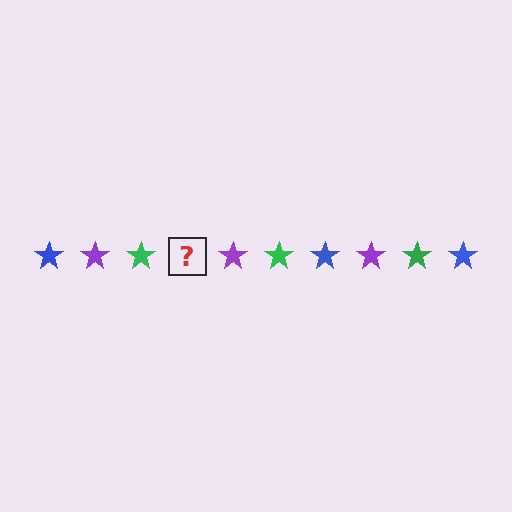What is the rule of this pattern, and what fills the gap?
The rule is that the pattern cycles through blue, purple, green stars. The gap should be filled with a blue star.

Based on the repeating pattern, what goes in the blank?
The blank should be a blue star.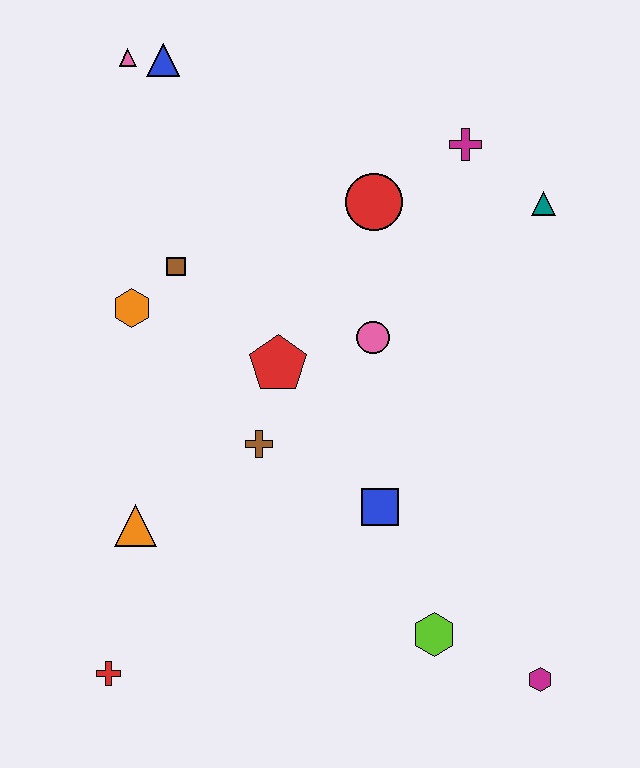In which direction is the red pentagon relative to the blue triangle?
The red pentagon is below the blue triangle.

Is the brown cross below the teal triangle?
Yes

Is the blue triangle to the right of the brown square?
No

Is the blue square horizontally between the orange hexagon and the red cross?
No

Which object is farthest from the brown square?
The magenta hexagon is farthest from the brown square.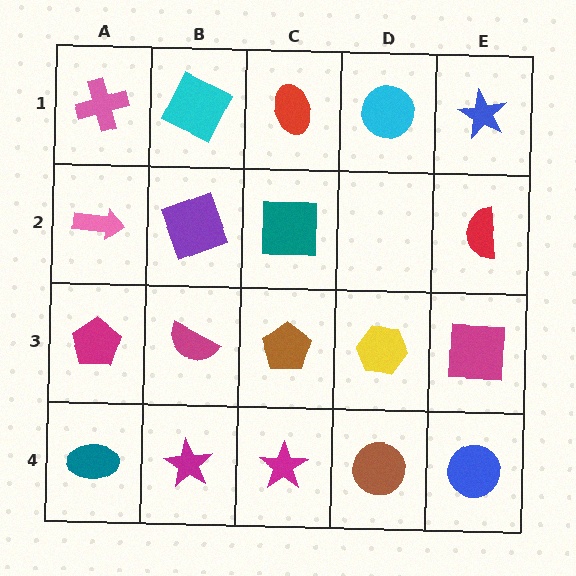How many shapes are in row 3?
5 shapes.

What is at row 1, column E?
A blue star.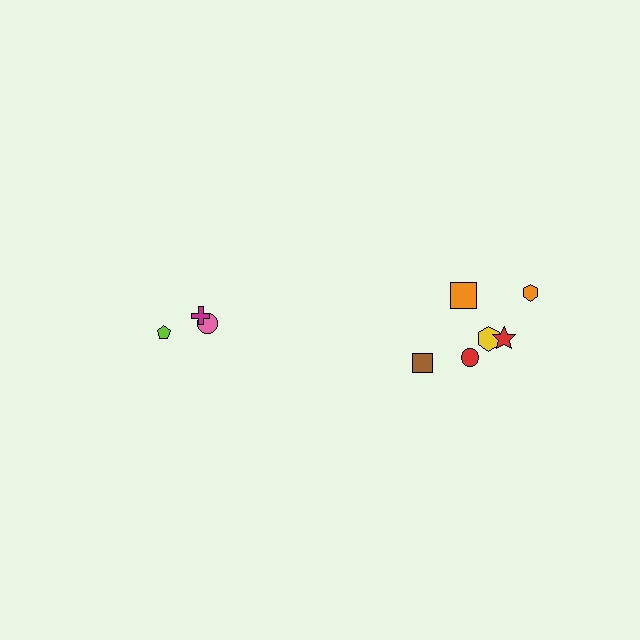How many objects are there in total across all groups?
There are 9 objects.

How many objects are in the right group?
There are 6 objects.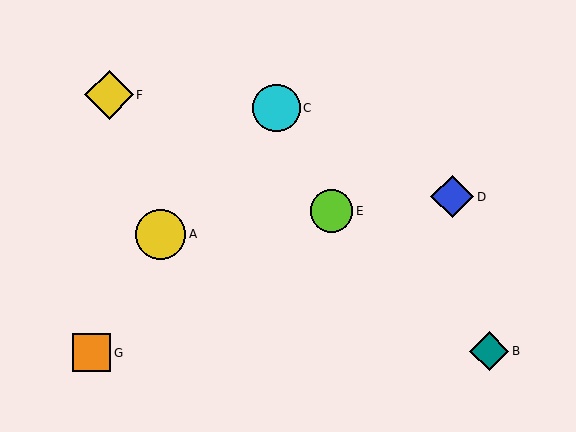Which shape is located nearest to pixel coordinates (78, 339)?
The orange square (labeled G) at (92, 353) is nearest to that location.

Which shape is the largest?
The yellow circle (labeled A) is the largest.